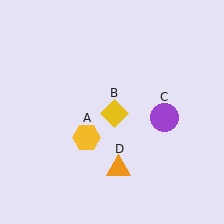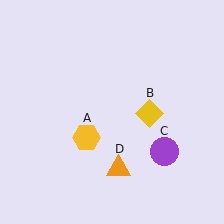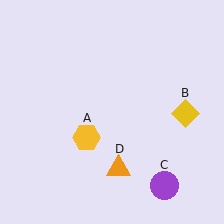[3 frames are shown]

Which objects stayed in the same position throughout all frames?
Yellow hexagon (object A) and orange triangle (object D) remained stationary.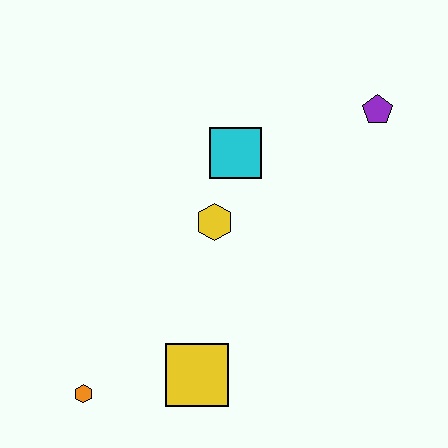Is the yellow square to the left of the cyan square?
Yes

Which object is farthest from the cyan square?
The orange hexagon is farthest from the cyan square.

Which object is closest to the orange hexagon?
The yellow square is closest to the orange hexagon.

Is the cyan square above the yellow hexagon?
Yes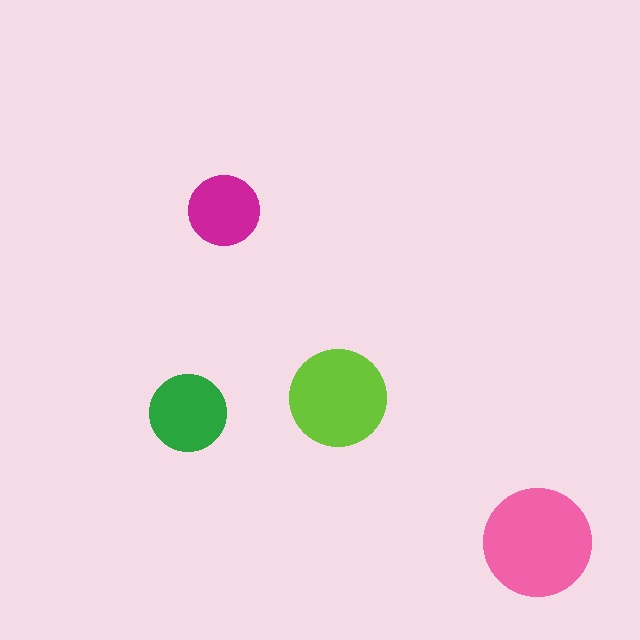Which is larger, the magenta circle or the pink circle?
The pink one.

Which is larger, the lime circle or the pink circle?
The pink one.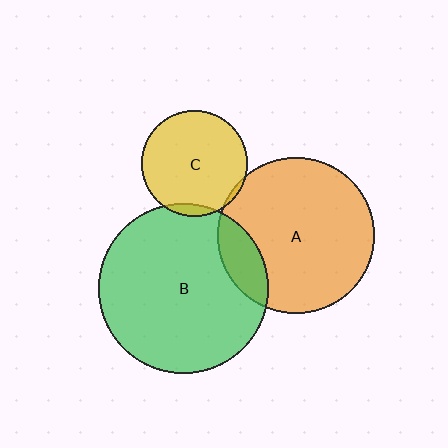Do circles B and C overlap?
Yes.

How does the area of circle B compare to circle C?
Approximately 2.5 times.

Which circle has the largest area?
Circle B (green).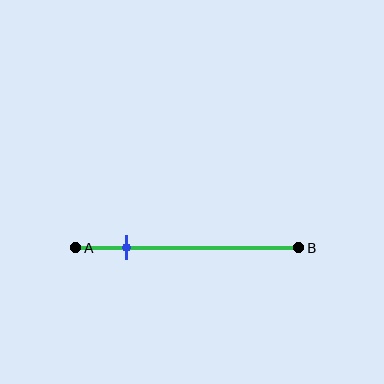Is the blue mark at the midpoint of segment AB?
No, the mark is at about 25% from A, not at the 50% midpoint.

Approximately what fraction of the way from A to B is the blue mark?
The blue mark is approximately 25% of the way from A to B.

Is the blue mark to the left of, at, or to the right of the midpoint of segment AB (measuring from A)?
The blue mark is to the left of the midpoint of segment AB.